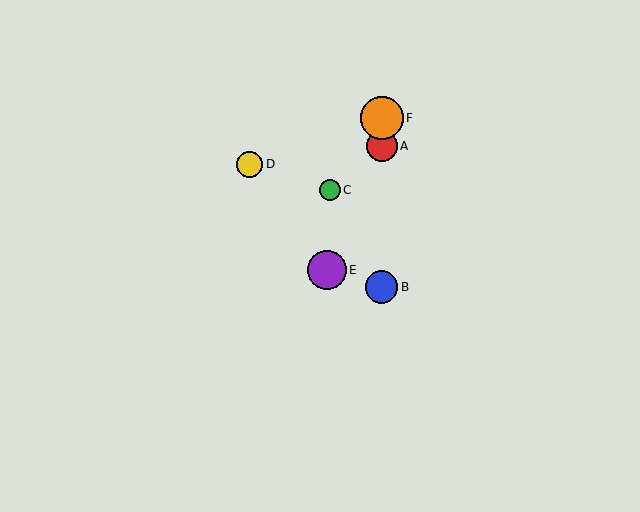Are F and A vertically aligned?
Yes, both are at x≈382.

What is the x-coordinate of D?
Object D is at x≈250.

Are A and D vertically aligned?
No, A is at x≈382 and D is at x≈250.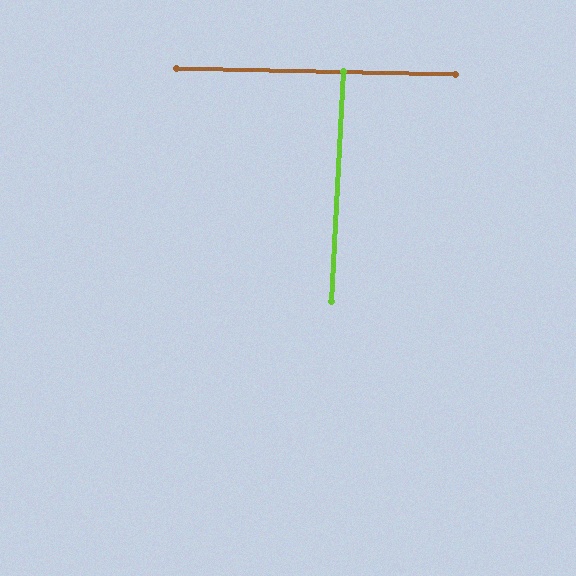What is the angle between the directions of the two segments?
Approximately 88 degrees.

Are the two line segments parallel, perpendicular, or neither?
Perpendicular — they meet at approximately 88°.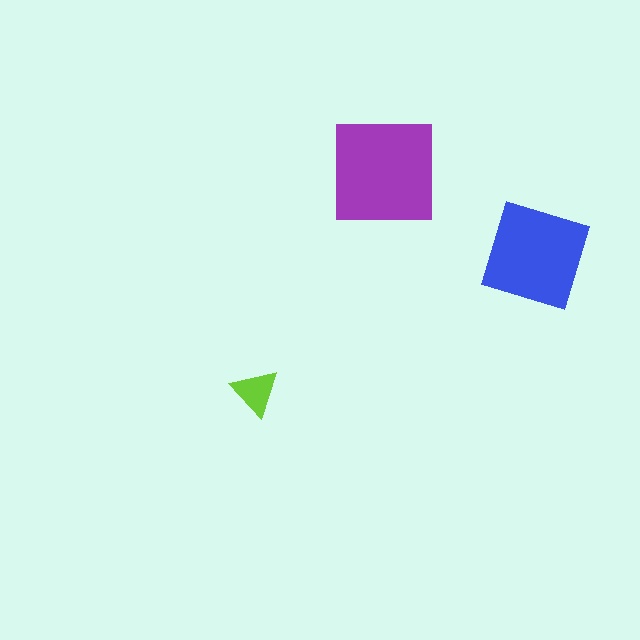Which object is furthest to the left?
The lime triangle is leftmost.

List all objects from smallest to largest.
The lime triangle, the blue diamond, the purple square.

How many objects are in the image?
There are 3 objects in the image.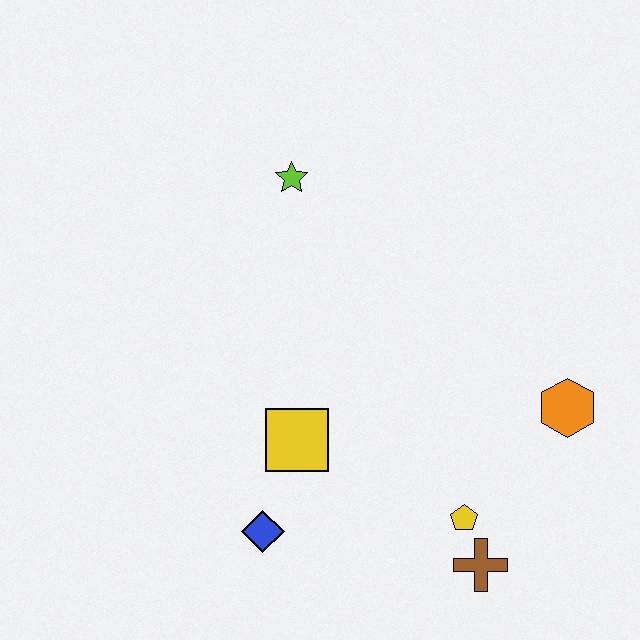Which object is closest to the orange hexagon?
The yellow pentagon is closest to the orange hexagon.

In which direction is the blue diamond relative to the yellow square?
The blue diamond is below the yellow square.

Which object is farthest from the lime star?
The brown cross is farthest from the lime star.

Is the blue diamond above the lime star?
No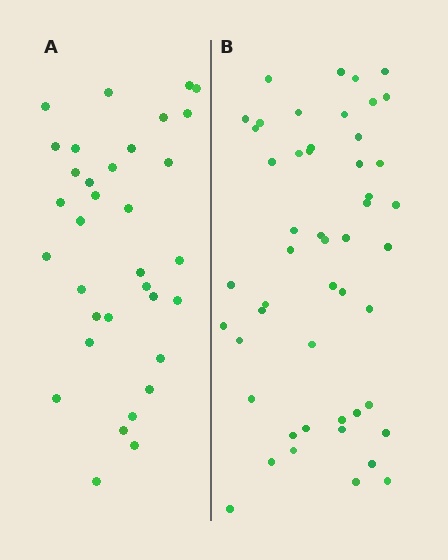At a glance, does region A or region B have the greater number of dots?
Region B (the right region) has more dots.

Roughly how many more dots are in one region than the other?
Region B has approximately 15 more dots than region A.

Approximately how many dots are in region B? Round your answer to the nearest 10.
About 50 dots.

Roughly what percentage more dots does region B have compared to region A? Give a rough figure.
About 45% more.